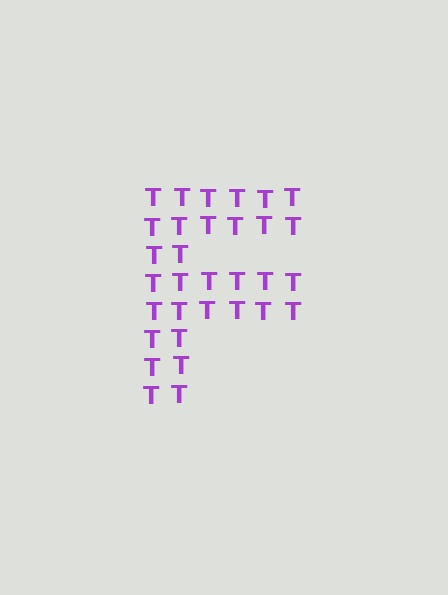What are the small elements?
The small elements are letter T's.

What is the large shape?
The large shape is the letter F.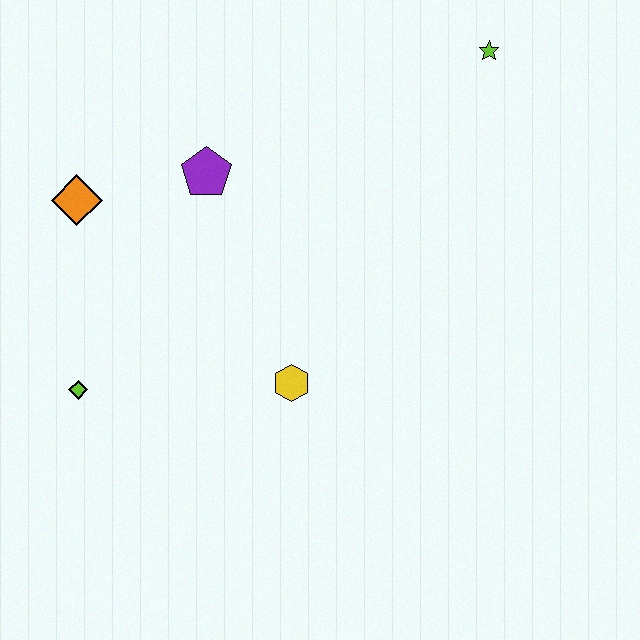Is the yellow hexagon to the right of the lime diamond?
Yes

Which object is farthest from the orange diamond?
The lime star is farthest from the orange diamond.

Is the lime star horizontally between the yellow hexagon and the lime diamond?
No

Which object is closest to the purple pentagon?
The orange diamond is closest to the purple pentagon.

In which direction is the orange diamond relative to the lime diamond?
The orange diamond is above the lime diamond.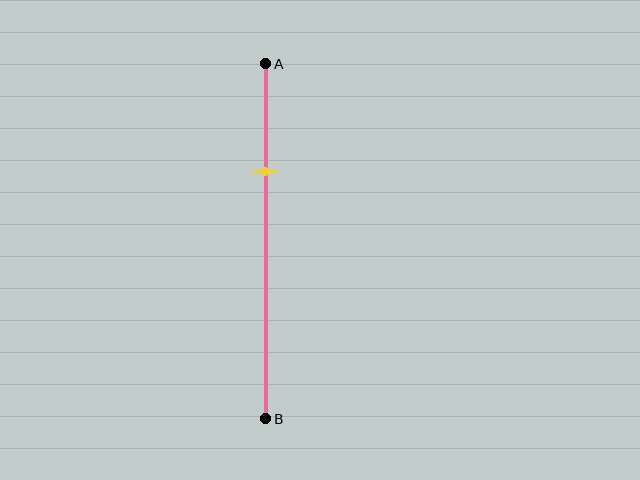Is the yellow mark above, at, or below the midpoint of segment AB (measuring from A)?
The yellow mark is above the midpoint of segment AB.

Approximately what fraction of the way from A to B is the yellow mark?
The yellow mark is approximately 30% of the way from A to B.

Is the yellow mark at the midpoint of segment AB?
No, the mark is at about 30% from A, not at the 50% midpoint.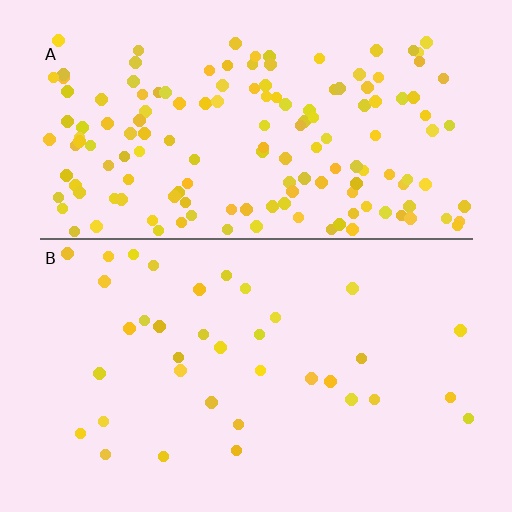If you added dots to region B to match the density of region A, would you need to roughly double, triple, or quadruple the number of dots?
Approximately quadruple.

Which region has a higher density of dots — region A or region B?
A (the top).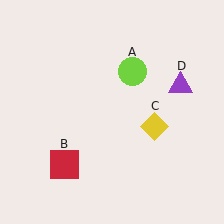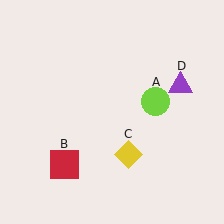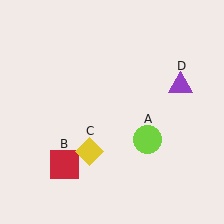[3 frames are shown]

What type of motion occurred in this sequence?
The lime circle (object A), yellow diamond (object C) rotated clockwise around the center of the scene.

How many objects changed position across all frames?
2 objects changed position: lime circle (object A), yellow diamond (object C).